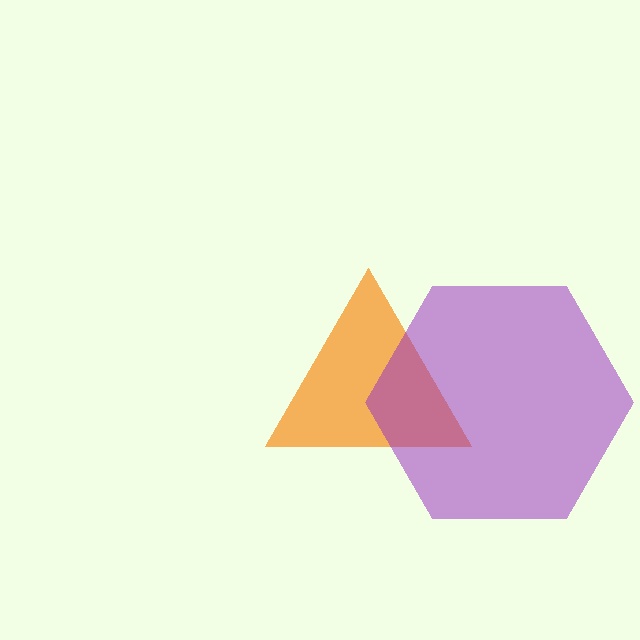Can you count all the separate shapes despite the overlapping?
Yes, there are 2 separate shapes.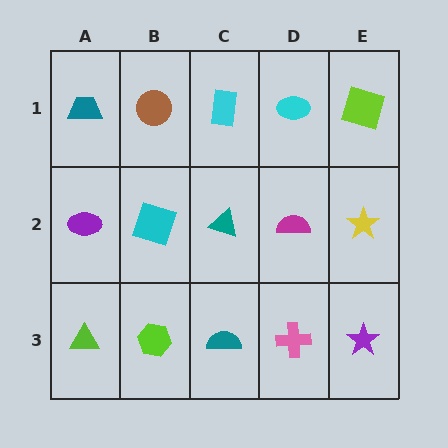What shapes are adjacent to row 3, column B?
A cyan square (row 2, column B), a lime triangle (row 3, column A), a teal semicircle (row 3, column C).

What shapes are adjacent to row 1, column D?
A magenta semicircle (row 2, column D), a cyan rectangle (row 1, column C), a lime square (row 1, column E).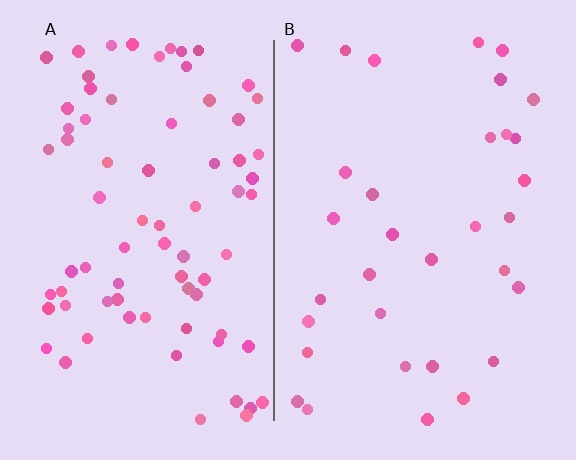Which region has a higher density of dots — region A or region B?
A (the left).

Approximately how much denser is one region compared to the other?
Approximately 2.3× — region A over region B.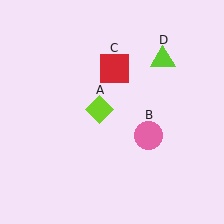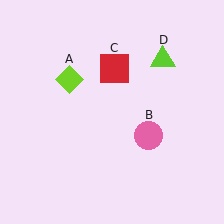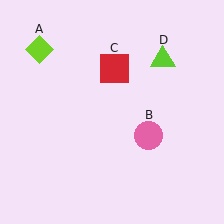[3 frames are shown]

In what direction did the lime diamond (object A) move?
The lime diamond (object A) moved up and to the left.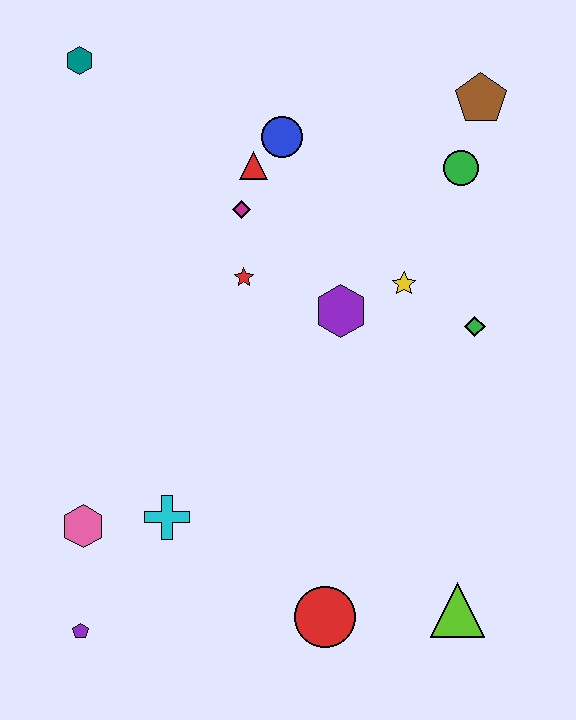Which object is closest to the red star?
The magenta diamond is closest to the red star.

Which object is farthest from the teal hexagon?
The lime triangle is farthest from the teal hexagon.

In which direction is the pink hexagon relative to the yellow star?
The pink hexagon is to the left of the yellow star.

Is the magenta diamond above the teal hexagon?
No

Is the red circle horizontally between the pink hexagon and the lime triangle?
Yes